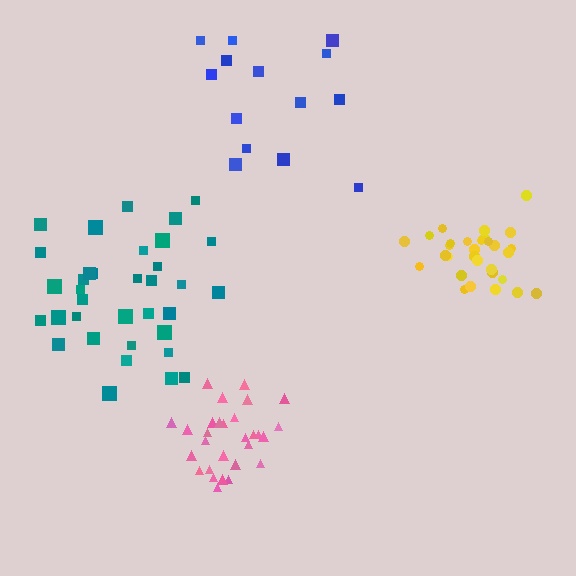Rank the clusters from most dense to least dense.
yellow, pink, teal, blue.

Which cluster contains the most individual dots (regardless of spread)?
Teal (35).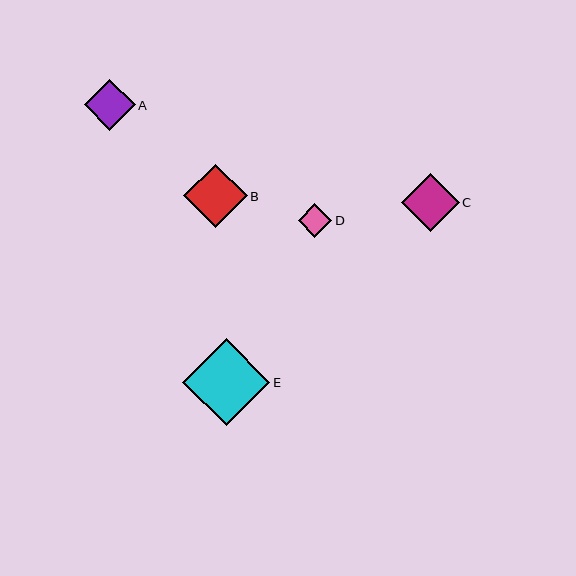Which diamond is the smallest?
Diamond D is the smallest with a size of approximately 33 pixels.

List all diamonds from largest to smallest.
From largest to smallest: E, B, C, A, D.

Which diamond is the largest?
Diamond E is the largest with a size of approximately 87 pixels.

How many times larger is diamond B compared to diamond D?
Diamond B is approximately 1.9 times the size of diamond D.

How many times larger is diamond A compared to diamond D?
Diamond A is approximately 1.5 times the size of diamond D.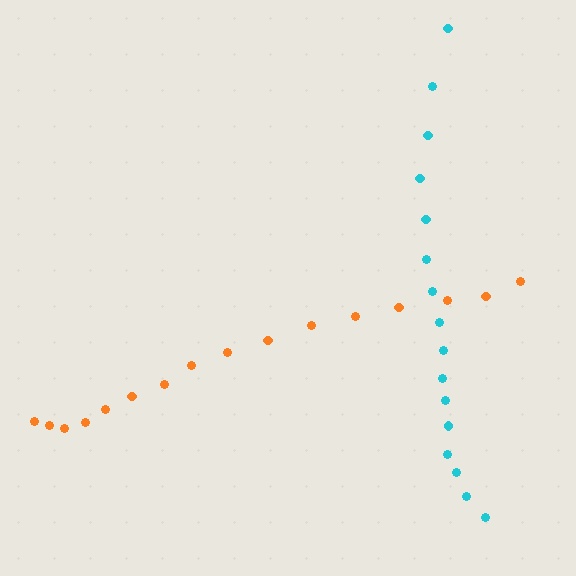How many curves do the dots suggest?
There are 2 distinct paths.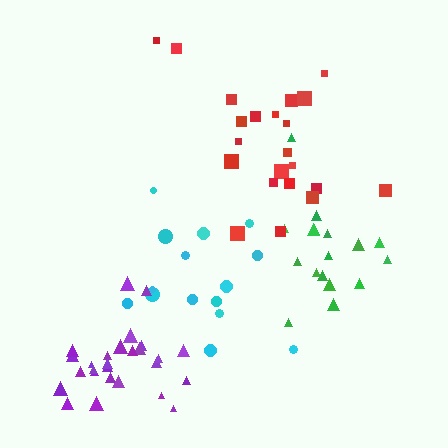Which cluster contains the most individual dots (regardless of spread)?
Purple (27).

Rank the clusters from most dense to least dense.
purple, green, red, cyan.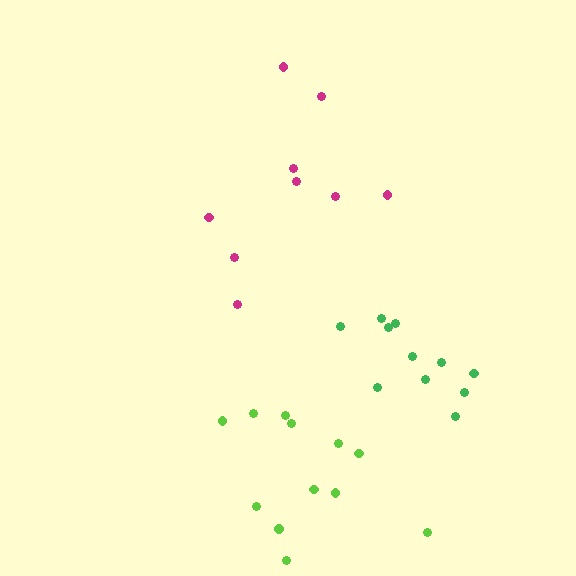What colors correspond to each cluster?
The clusters are colored: green, lime, magenta.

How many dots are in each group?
Group 1: 11 dots, Group 2: 12 dots, Group 3: 9 dots (32 total).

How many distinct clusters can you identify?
There are 3 distinct clusters.